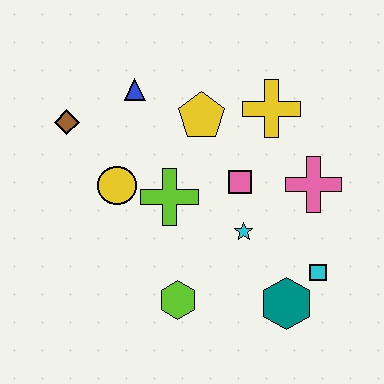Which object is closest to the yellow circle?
The lime cross is closest to the yellow circle.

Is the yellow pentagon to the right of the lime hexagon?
Yes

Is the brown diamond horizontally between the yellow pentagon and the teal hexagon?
No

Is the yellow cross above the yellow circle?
Yes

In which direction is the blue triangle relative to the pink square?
The blue triangle is to the left of the pink square.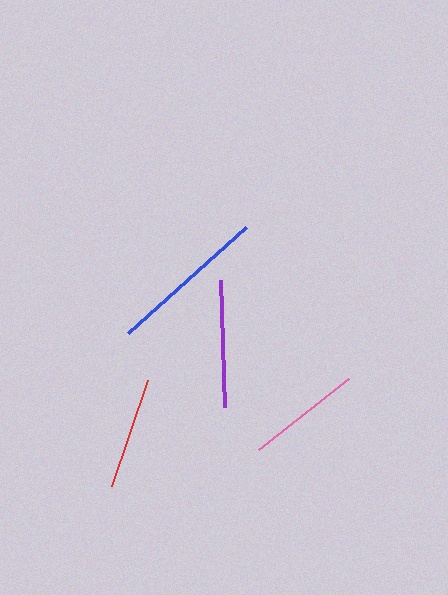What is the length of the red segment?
The red segment is approximately 113 pixels long.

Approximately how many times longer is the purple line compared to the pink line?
The purple line is approximately 1.1 times the length of the pink line.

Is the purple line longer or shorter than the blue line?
The blue line is longer than the purple line.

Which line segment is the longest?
The blue line is the longest at approximately 159 pixels.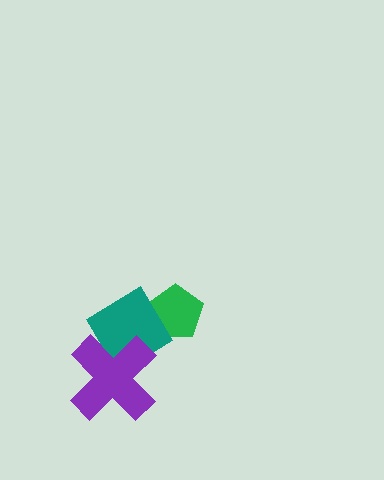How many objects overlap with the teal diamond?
2 objects overlap with the teal diamond.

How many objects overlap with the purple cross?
1 object overlaps with the purple cross.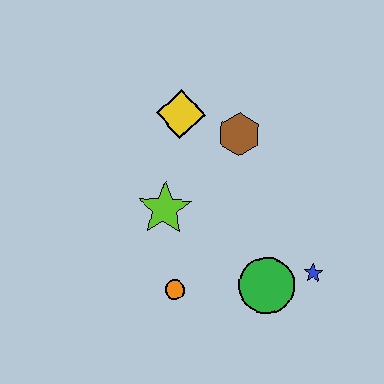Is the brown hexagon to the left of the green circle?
Yes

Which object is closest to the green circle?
The blue star is closest to the green circle.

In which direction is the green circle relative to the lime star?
The green circle is to the right of the lime star.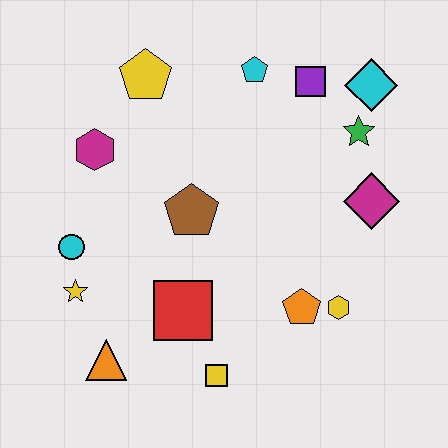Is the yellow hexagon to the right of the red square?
Yes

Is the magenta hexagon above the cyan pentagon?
No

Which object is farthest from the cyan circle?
The cyan diamond is farthest from the cyan circle.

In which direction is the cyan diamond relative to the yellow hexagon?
The cyan diamond is above the yellow hexagon.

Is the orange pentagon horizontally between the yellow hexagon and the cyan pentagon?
Yes